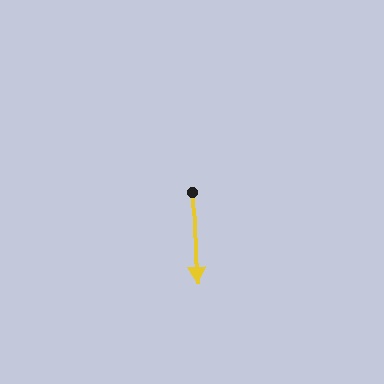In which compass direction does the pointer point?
South.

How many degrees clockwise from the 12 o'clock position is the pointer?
Approximately 178 degrees.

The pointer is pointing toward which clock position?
Roughly 6 o'clock.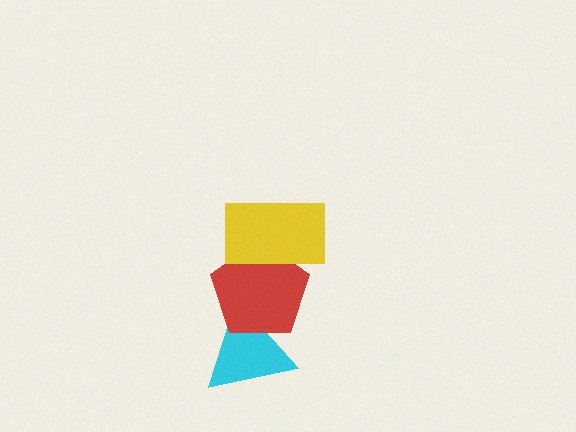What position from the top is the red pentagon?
The red pentagon is 2nd from the top.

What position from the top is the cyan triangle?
The cyan triangle is 3rd from the top.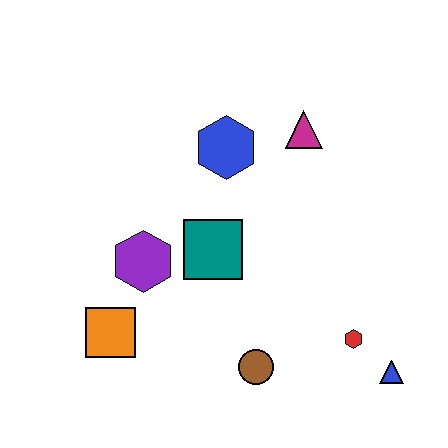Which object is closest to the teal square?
The purple hexagon is closest to the teal square.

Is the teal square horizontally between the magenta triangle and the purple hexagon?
Yes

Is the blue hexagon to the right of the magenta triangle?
No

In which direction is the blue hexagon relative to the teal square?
The blue hexagon is above the teal square.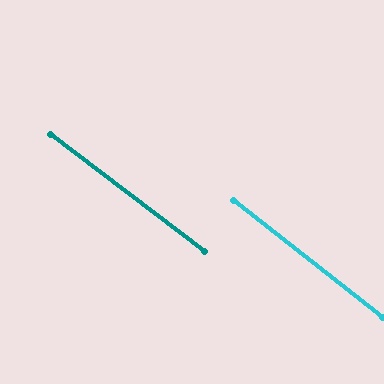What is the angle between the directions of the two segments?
Approximately 1 degree.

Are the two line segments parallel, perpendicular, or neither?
Parallel — their directions differ by only 0.8°.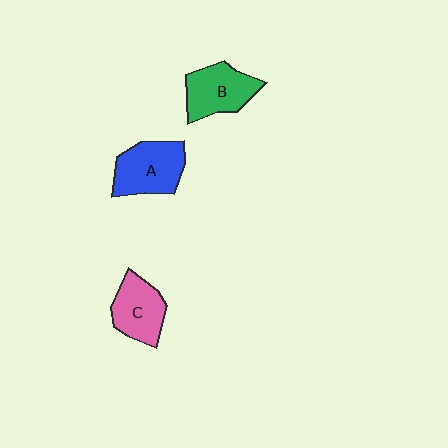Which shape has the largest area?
Shape A (blue).